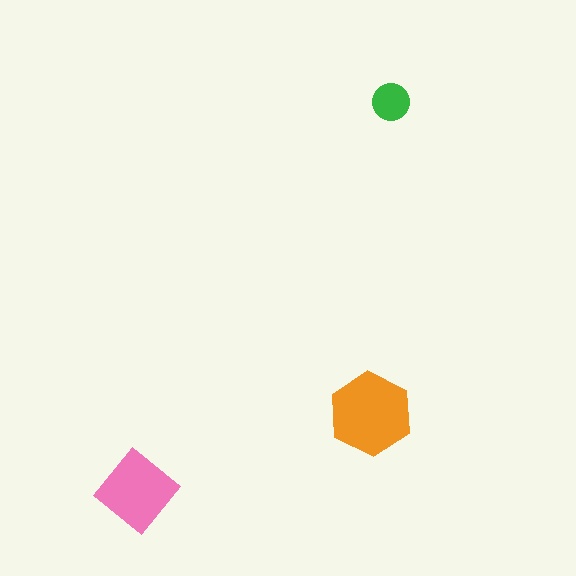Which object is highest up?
The green circle is topmost.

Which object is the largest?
The orange hexagon.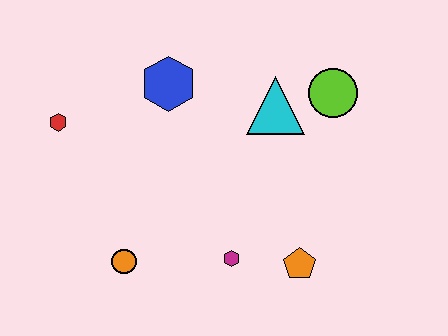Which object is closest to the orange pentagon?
The magenta hexagon is closest to the orange pentagon.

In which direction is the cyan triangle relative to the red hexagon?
The cyan triangle is to the right of the red hexagon.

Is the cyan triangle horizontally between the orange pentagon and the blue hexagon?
Yes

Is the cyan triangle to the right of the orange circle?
Yes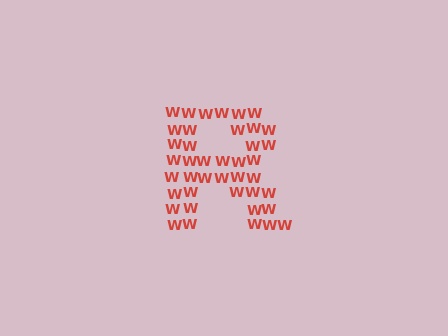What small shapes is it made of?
It is made of small letter W's.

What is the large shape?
The large shape is the letter R.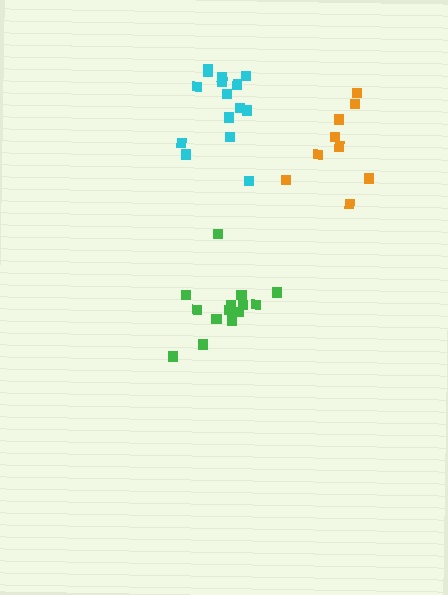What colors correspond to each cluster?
The clusters are colored: orange, green, cyan.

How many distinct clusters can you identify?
There are 3 distinct clusters.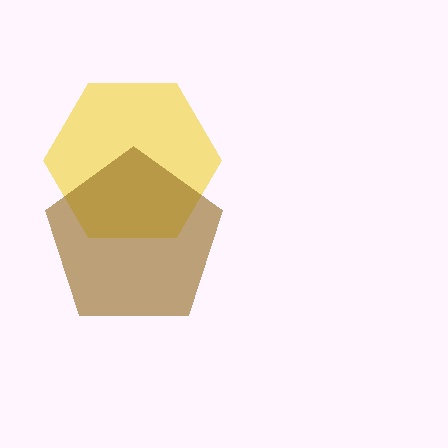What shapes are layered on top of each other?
The layered shapes are: a yellow hexagon, a brown pentagon.